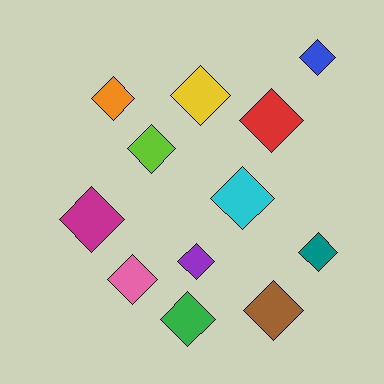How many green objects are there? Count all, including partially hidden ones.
There is 1 green object.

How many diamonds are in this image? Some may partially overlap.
There are 12 diamonds.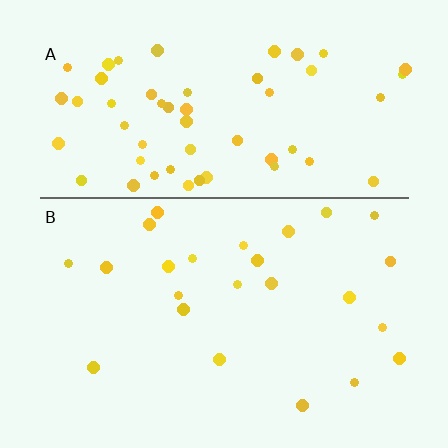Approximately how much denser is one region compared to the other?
Approximately 2.4× — region A over region B.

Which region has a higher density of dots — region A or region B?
A (the top).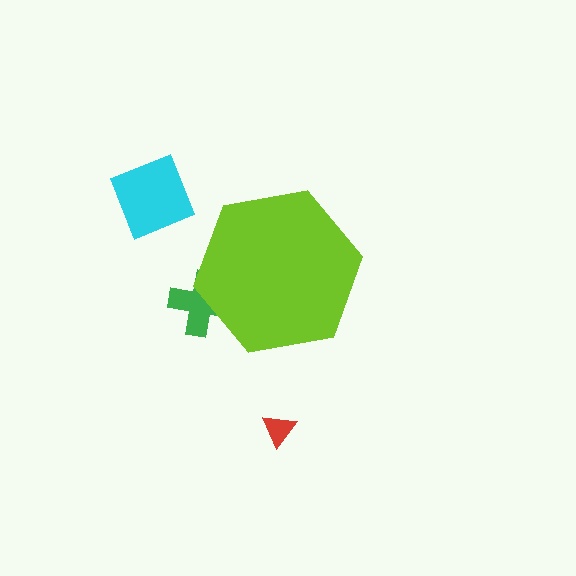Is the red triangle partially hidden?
No, the red triangle is fully visible.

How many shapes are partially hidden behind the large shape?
1 shape is partially hidden.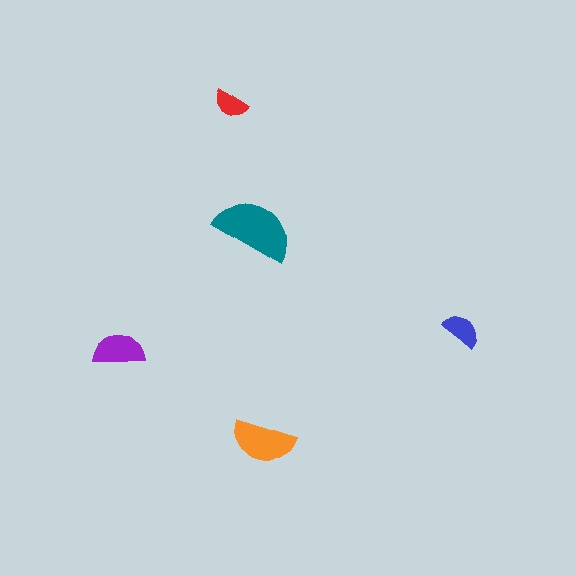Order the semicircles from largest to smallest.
the teal one, the orange one, the purple one, the blue one, the red one.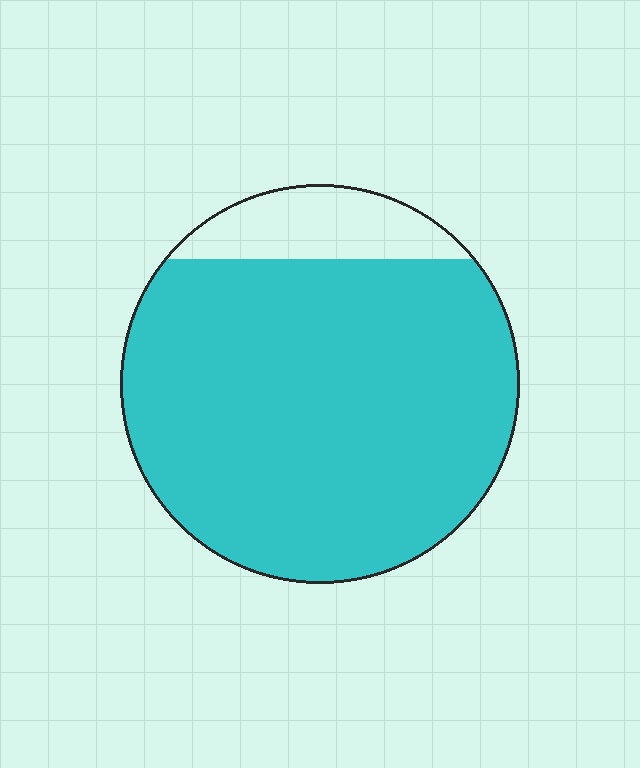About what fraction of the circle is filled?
About seven eighths (7/8).